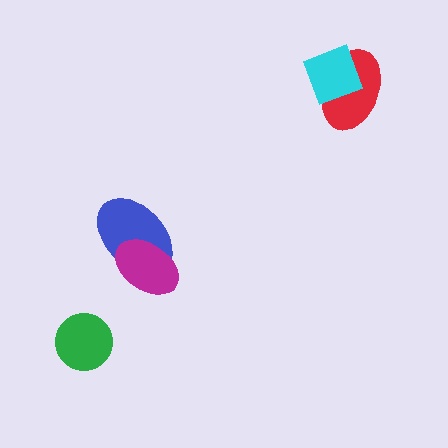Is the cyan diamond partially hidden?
No, no other shape covers it.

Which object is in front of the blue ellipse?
The magenta ellipse is in front of the blue ellipse.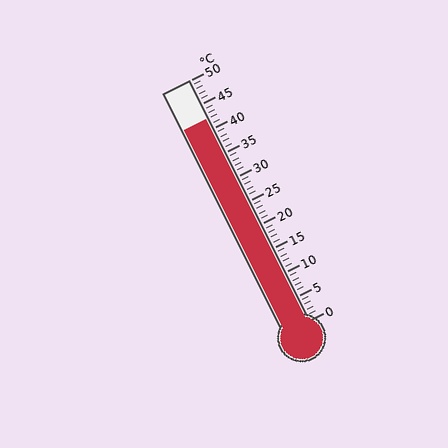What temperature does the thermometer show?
The thermometer shows approximately 42°C.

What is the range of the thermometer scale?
The thermometer scale ranges from 0°C to 50°C.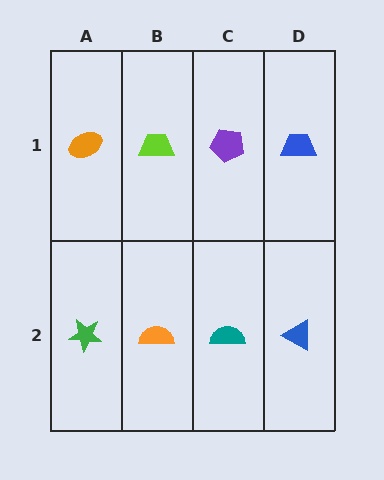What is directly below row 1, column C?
A teal semicircle.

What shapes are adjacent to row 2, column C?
A purple pentagon (row 1, column C), an orange semicircle (row 2, column B), a blue triangle (row 2, column D).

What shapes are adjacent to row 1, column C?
A teal semicircle (row 2, column C), a lime trapezoid (row 1, column B), a blue trapezoid (row 1, column D).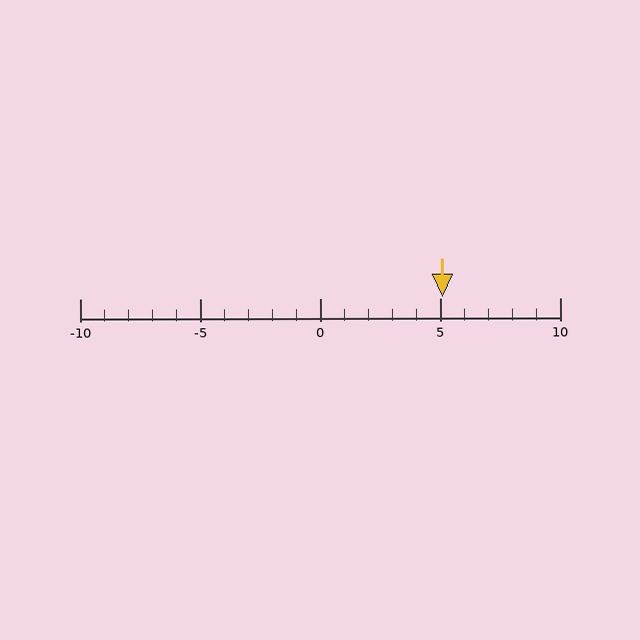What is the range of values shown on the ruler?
The ruler shows values from -10 to 10.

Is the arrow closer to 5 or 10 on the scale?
The arrow is closer to 5.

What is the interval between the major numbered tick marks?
The major tick marks are spaced 5 units apart.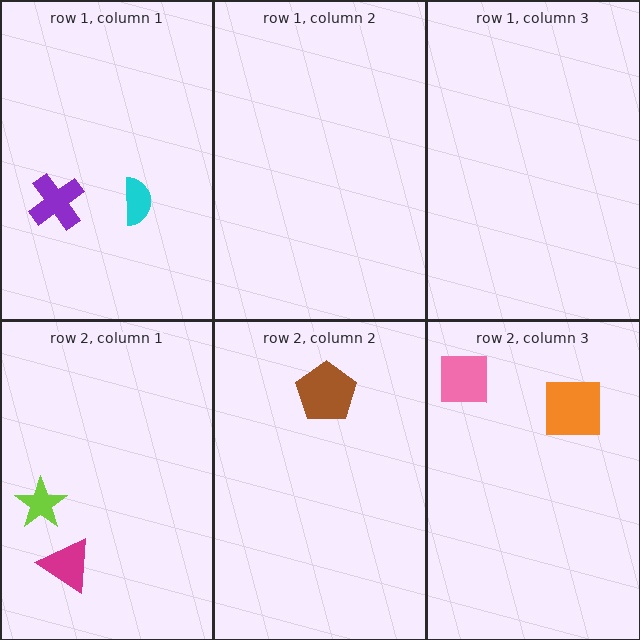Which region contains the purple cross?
The row 1, column 1 region.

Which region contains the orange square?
The row 2, column 3 region.